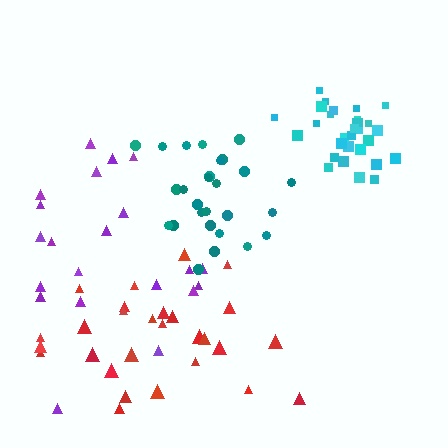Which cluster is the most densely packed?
Cyan.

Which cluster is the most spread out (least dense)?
Purple.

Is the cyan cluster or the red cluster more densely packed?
Cyan.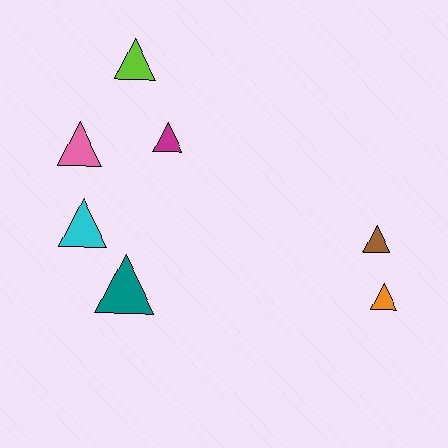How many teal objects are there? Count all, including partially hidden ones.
There is 1 teal object.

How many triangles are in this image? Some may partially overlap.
There are 7 triangles.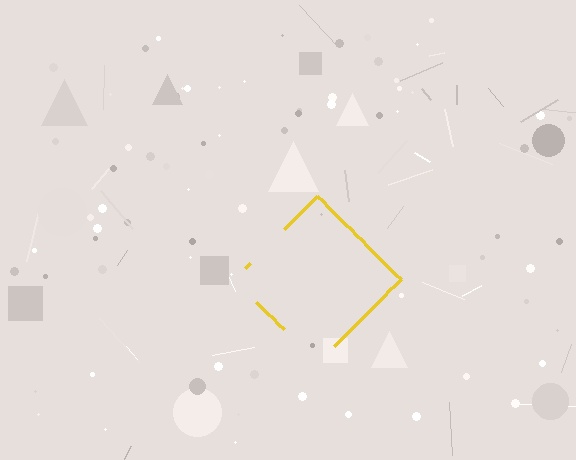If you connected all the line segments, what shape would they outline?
They would outline a diamond.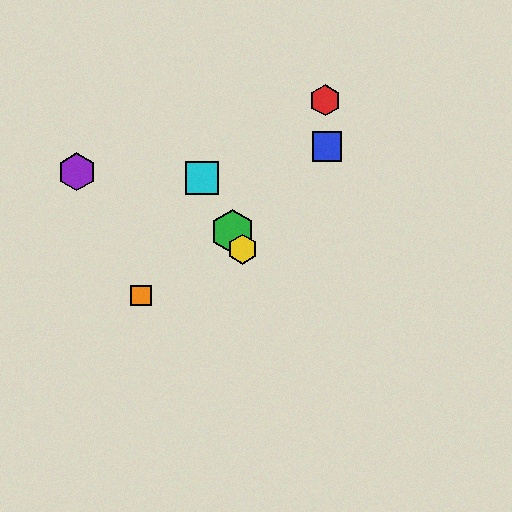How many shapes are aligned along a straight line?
3 shapes (the green hexagon, the yellow hexagon, the cyan square) are aligned along a straight line.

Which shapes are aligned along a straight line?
The green hexagon, the yellow hexagon, the cyan square are aligned along a straight line.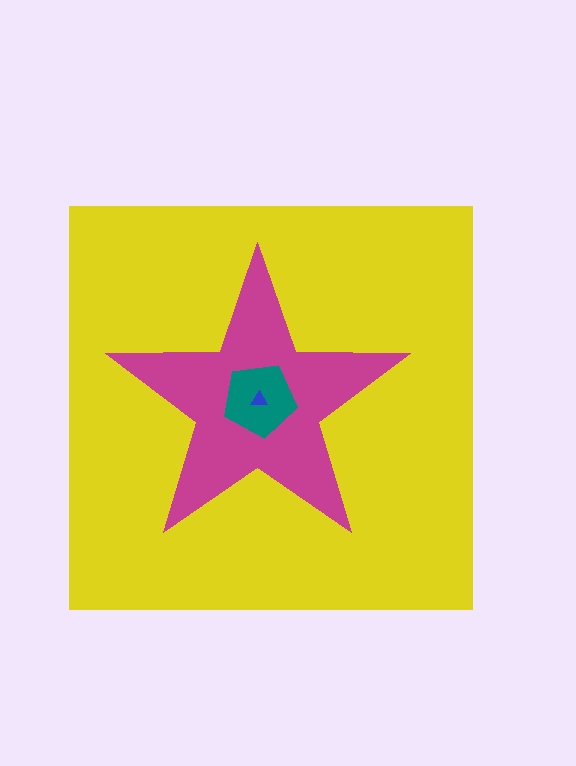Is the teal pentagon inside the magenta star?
Yes.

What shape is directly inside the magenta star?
The teal pentagon.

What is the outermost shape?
The yellow square.